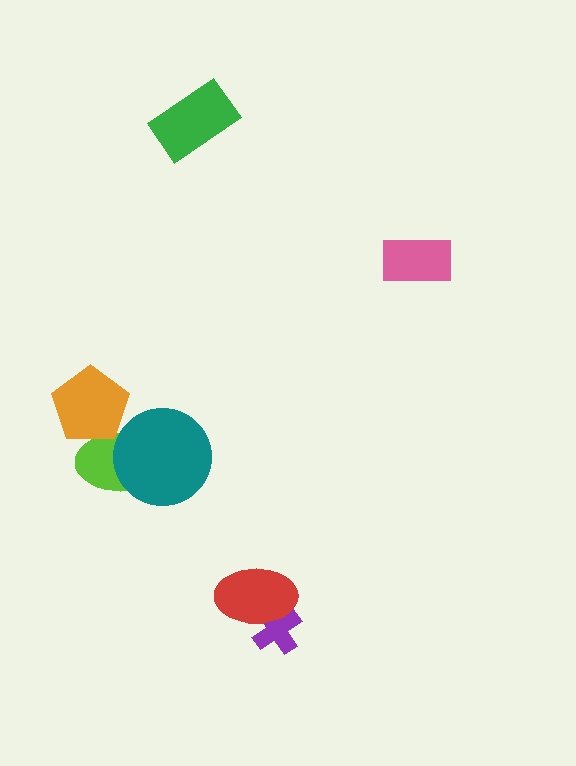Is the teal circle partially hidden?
No, no other shape covers it.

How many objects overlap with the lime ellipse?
2 objects overlap with the lime ellipse.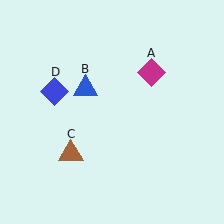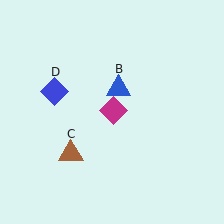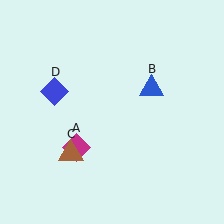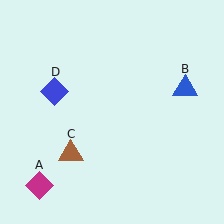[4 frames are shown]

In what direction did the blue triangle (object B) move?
The blue triangle (object B) moved right.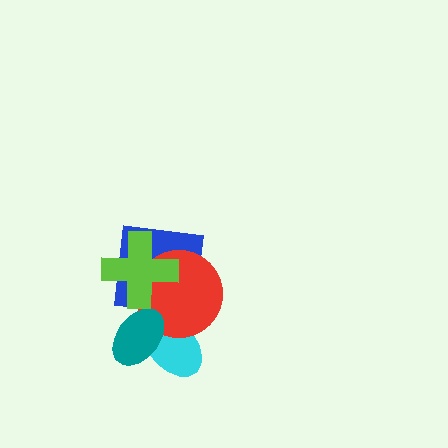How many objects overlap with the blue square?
2 objects overlap with the blue square.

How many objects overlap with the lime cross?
2 objects overlap with the lime cross.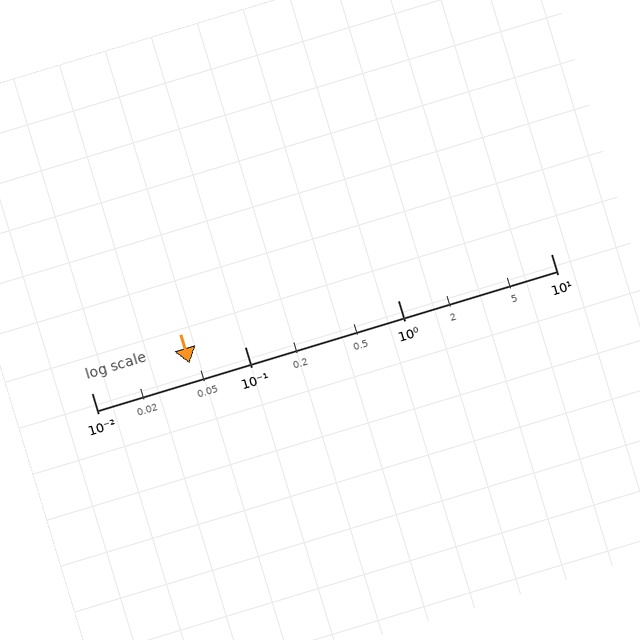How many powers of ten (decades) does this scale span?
The scale spans 3 decades, from 0.01 to 10.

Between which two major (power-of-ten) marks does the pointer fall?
The pointer is between 0.01 and 0.1.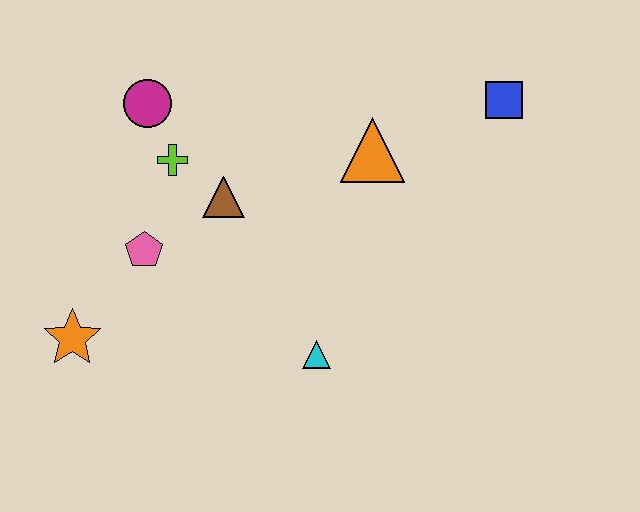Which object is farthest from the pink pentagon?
The blue square is farthest from the pink pentagon.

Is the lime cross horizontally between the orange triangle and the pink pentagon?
Yes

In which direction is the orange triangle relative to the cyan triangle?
The orange triangle is above the cyan triangle.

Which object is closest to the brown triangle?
The lime cross is closest to the brown triangle.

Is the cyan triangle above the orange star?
No